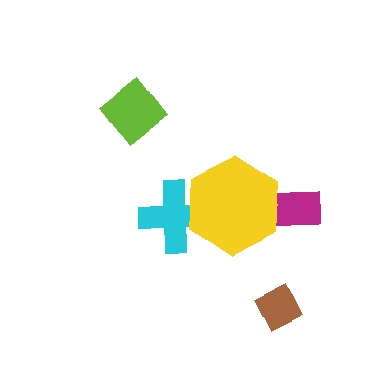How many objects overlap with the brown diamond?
0 objects overlap with the brown diamond.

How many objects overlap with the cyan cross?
1 object overlaps with the cyan cross.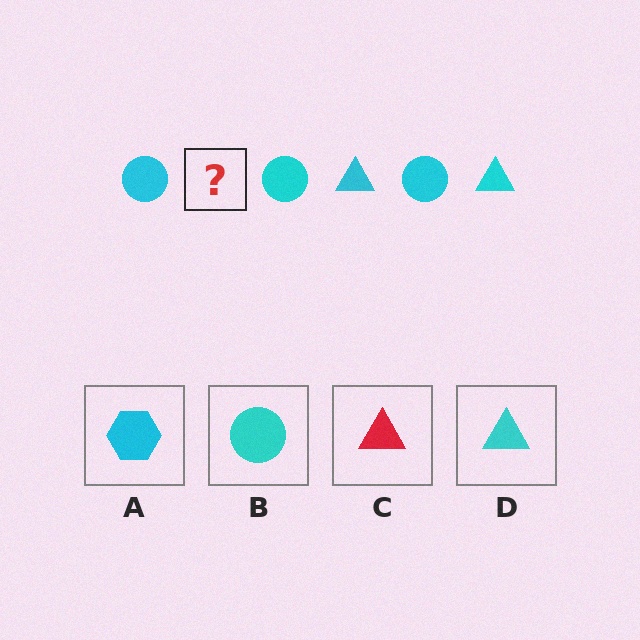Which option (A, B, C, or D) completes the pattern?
D.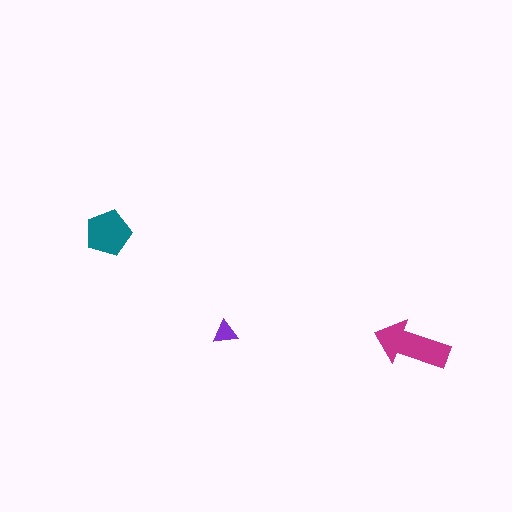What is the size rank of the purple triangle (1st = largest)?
3rd.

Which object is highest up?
The teal pentagon is topmost.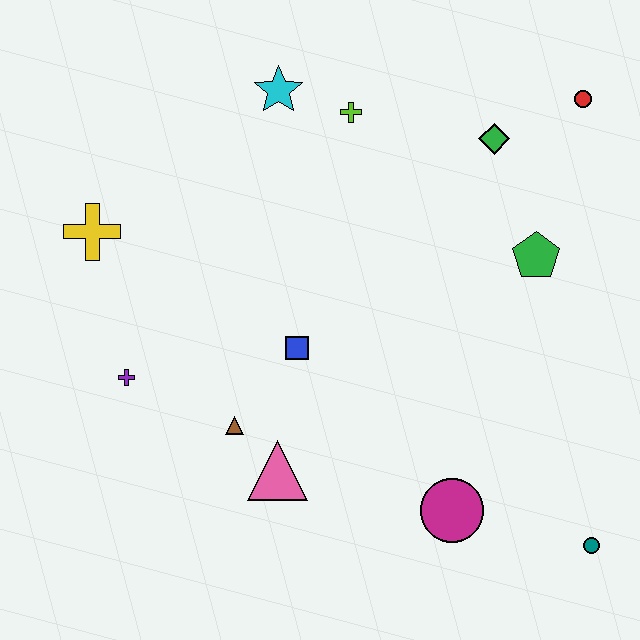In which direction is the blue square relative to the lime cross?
The blue square is below the lime cross.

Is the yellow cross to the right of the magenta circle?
No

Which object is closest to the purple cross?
The brown triangle is closest to the purple cross.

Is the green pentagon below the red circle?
Yes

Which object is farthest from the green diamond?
The purple cross is farthest from the green diamond.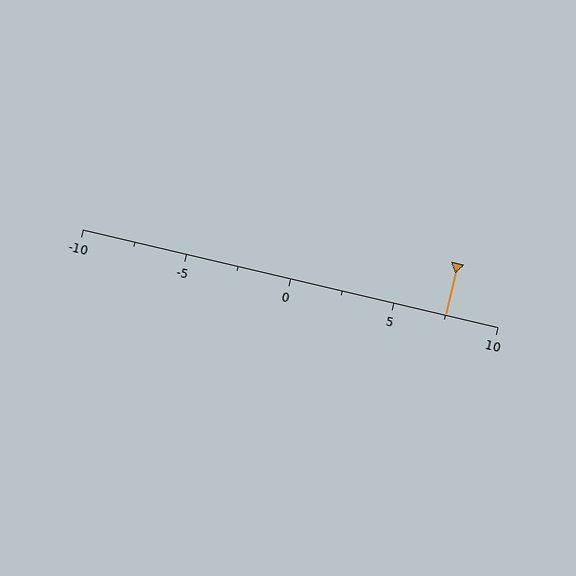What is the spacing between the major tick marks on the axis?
The major ticks are spaced 5 apart.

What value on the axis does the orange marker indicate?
The marker indicates approximately 7.5.